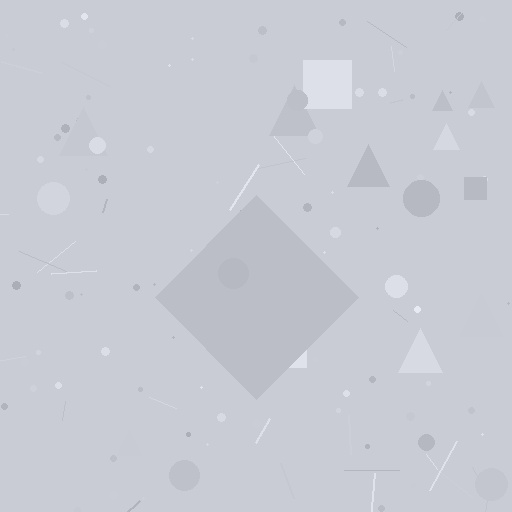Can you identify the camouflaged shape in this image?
The camouflaged shape is a diamond.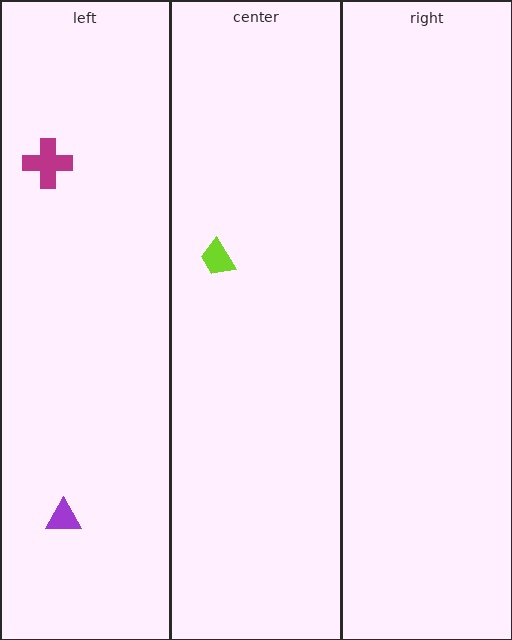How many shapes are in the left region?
2.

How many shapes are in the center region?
1.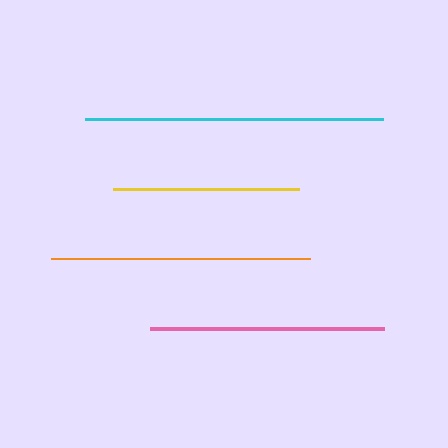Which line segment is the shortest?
The yellow line is the shortest at approximately 186 pixels.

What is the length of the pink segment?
The pink segment is approximately 233 pixels long.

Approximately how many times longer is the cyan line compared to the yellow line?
The cyan line is approximately 1.6 times the length of the yellow line.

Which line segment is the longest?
The cyan line is the longest at approximately 298 pixels.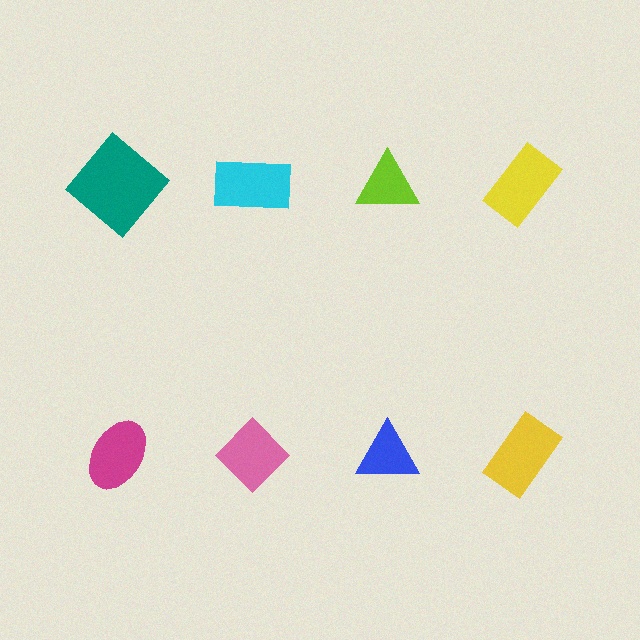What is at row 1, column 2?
A cyan rectangle.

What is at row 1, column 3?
A lime triangle.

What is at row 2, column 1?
A magenta ellipse.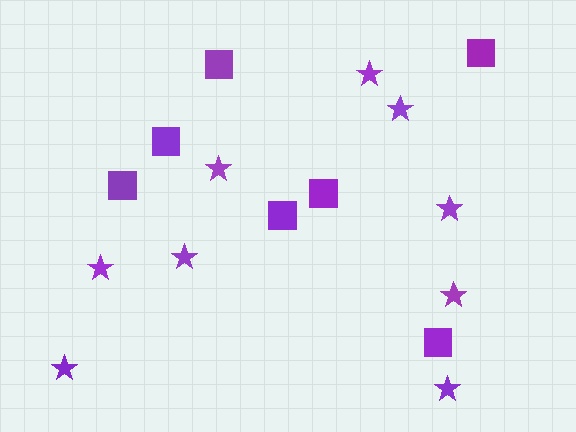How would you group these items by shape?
There are 2 groups: one group of squares (7) and one group of stars (9).